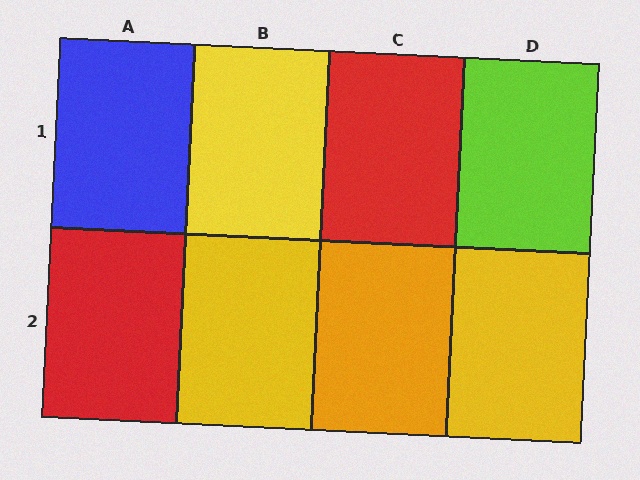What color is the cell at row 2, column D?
Yellow.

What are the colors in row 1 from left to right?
Blue, yellow, red, lime.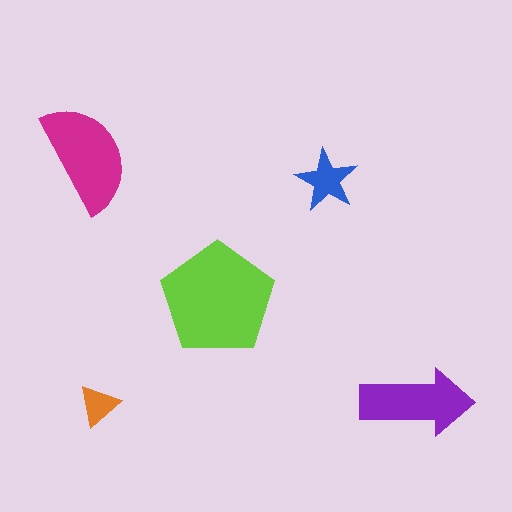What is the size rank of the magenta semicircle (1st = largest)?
2nd.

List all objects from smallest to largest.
The orange triangle, the blue star, the purple arrow, the magenta semicircle, the lime pentagon.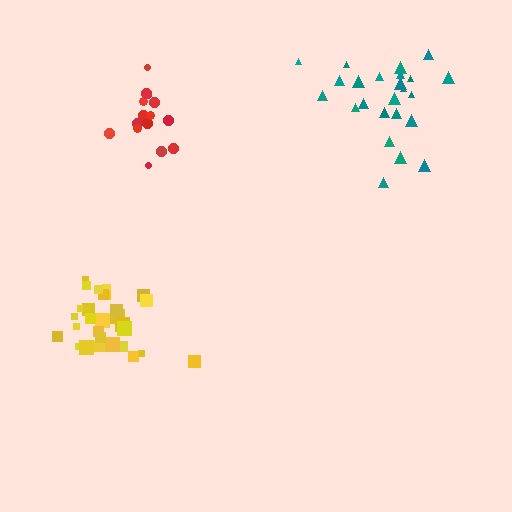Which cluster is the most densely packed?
Yellow.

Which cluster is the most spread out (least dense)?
Teal.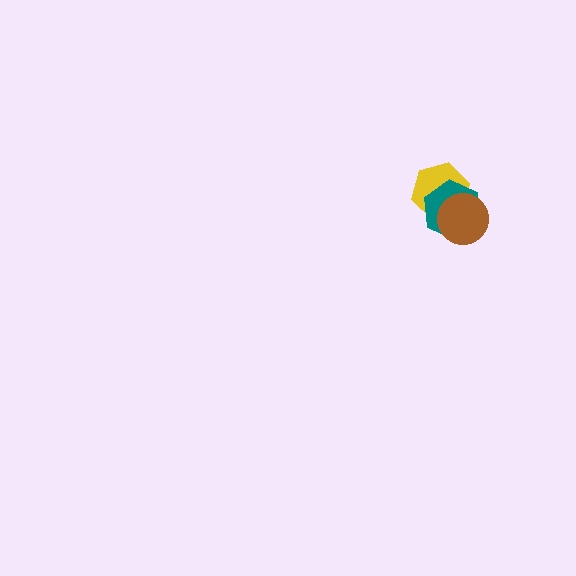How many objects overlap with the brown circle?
2 objects overlap with the brown circle.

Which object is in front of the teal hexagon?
The brown circle is in front of the teal hexagon.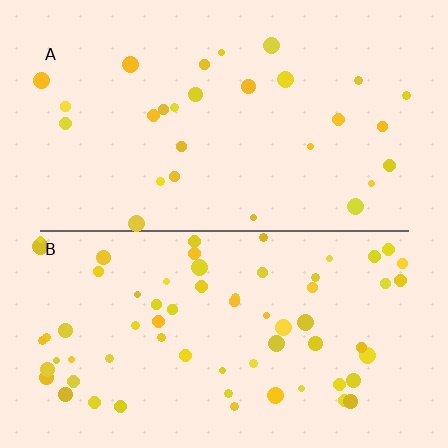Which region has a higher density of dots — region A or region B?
B (the bottom).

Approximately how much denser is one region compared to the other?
Approximately 2.3× — region B over region A.